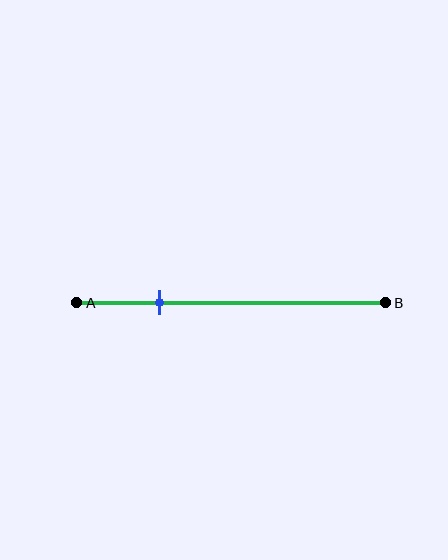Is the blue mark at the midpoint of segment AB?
No, the mark is at about 25% from A, not at the 50% midpoint.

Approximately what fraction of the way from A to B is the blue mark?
The blue mark is approximately 25% of the way from A to B.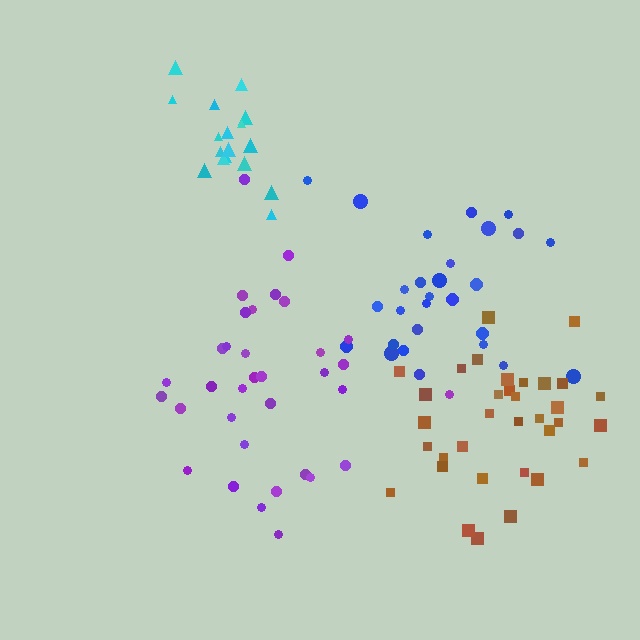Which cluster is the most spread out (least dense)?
Blue.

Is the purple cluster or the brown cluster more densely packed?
Purple.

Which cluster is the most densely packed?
Cyan.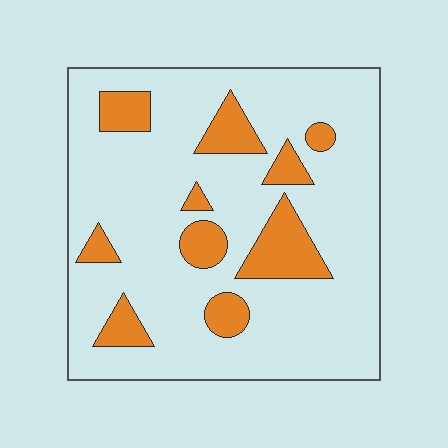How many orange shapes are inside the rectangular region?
10.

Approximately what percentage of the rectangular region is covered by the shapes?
Approximately 20%.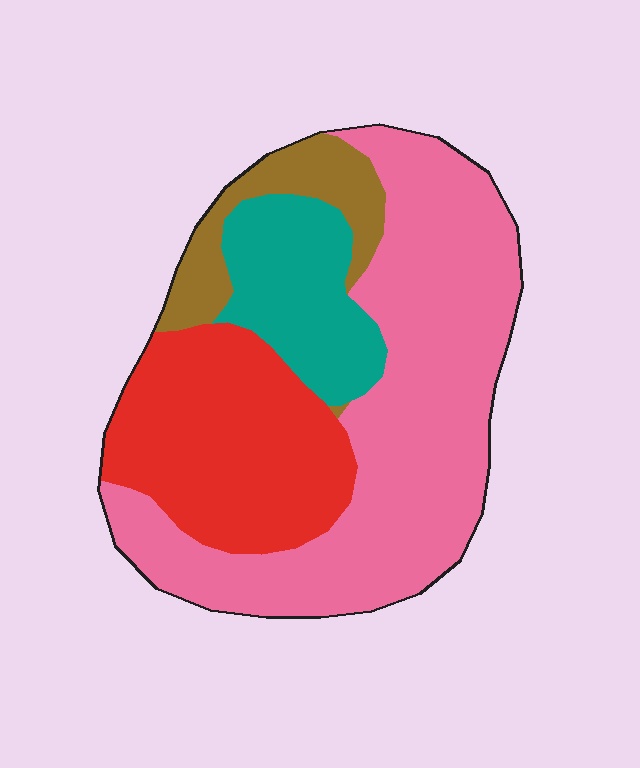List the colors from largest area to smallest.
From largest to smallest: pink, red, teal, brown.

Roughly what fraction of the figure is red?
Red covers around 25% of the figure.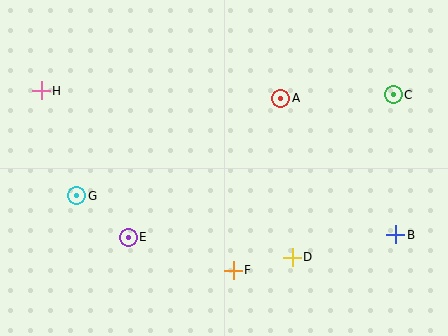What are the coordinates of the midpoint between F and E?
The midpoint between F and E is at (181, 254).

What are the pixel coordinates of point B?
Point B is at (396, 235).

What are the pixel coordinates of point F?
Point F is at (233, 270).